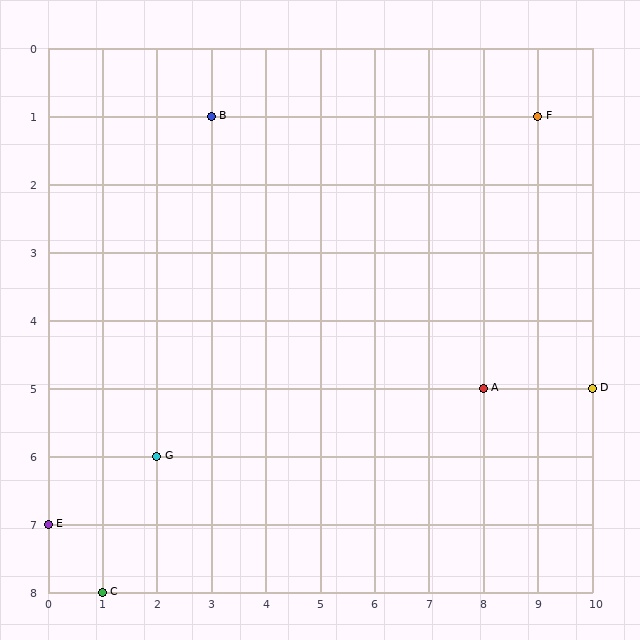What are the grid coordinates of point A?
Point A is at grid coordinates (8, 5).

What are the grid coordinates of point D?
Point D is at grid coordinates (10, 5).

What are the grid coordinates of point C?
Point C is at grid coordinates (1, 8).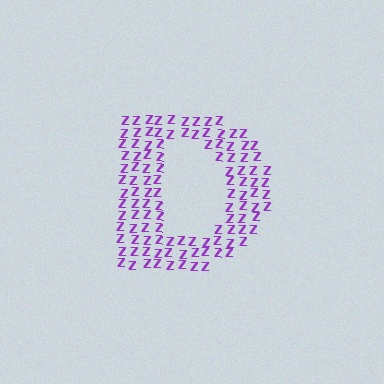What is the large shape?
The large shape is the letter D.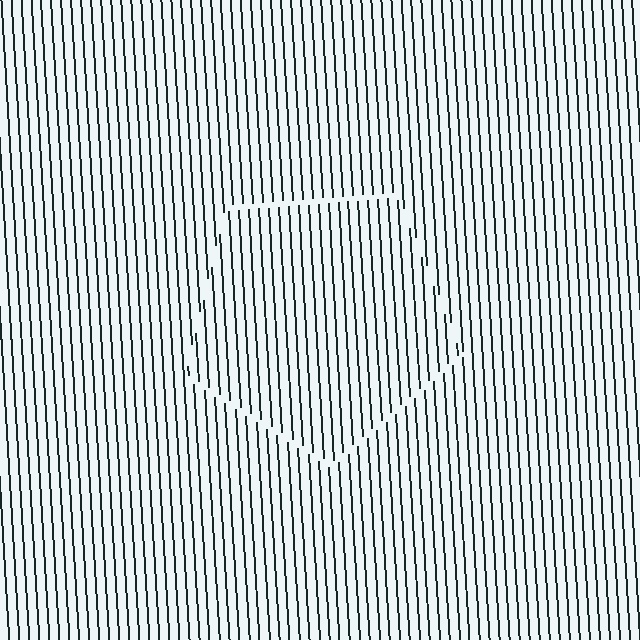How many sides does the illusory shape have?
5 sides — the line-ends trace a pentagon.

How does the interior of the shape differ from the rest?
The interior of the shape contains the same grating, shifted by half a period — the contour is defined by the phase discontinuity where line-ends from the inner and outer gratings abut.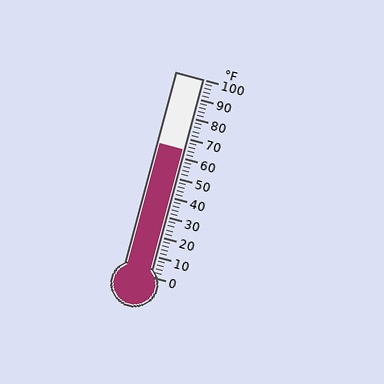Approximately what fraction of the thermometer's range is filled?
The thermometer is filled to approximately 65% of its range.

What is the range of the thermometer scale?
The thermometer scale ranges from 0°F to 100°F.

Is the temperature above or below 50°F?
The temperature is above 50°F.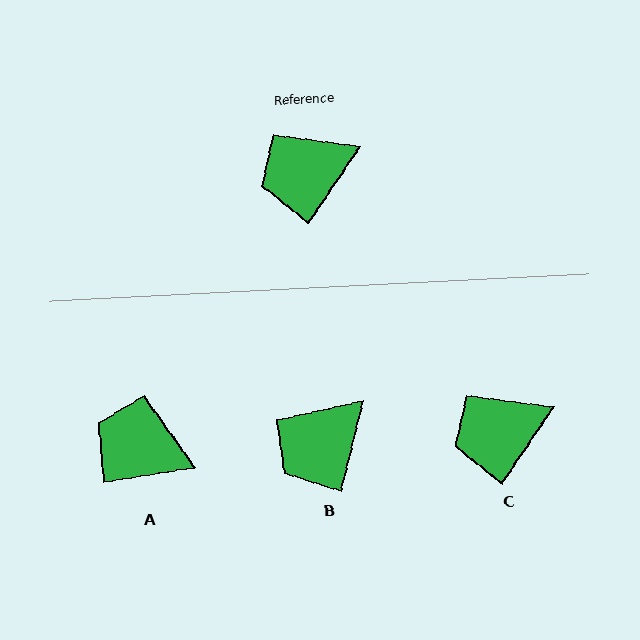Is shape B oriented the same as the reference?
No, it is off by about 21 degrees.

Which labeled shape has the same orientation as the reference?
C.